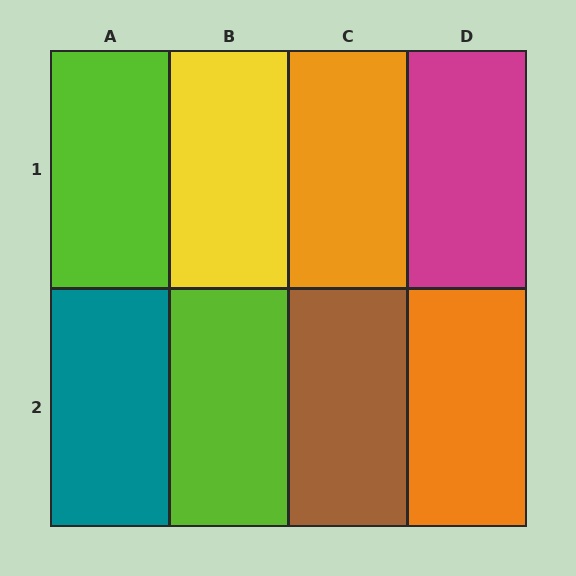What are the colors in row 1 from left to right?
Lime, yellow, orange, magenta.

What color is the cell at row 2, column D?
Orange.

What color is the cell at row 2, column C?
Brown.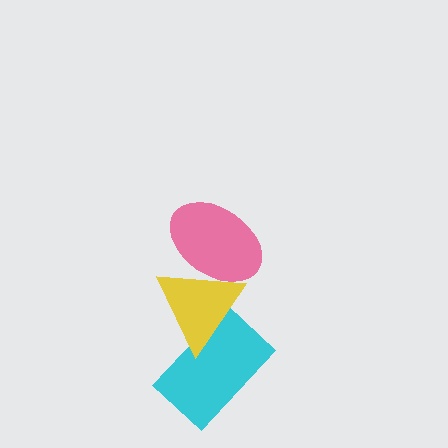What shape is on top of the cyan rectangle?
The yellow triangle is on top of the cyan rectangle.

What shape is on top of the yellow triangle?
The pink ellipse is on top of the yellow triangle.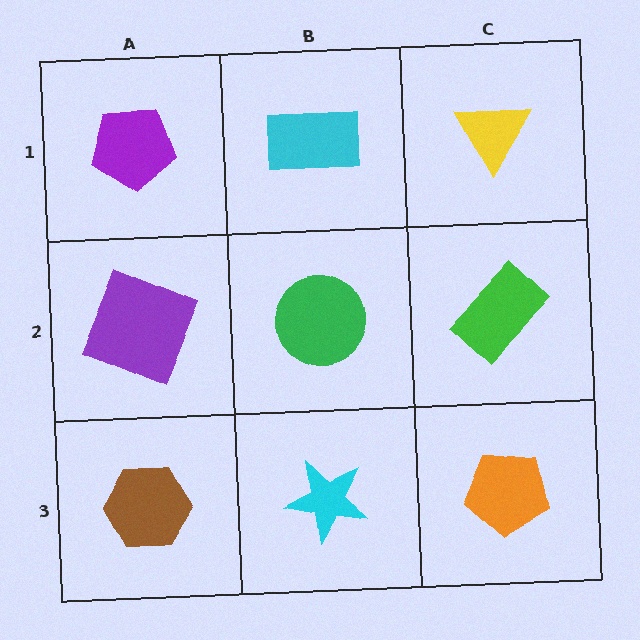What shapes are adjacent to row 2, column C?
A yellow triangle (row 1, column C), an orange pentagon (row 3, column C), a green circle (row 2, column B).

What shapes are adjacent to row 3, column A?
A purple square (row 2, column A), a cyan star (row 3, column B).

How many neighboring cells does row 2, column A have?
3.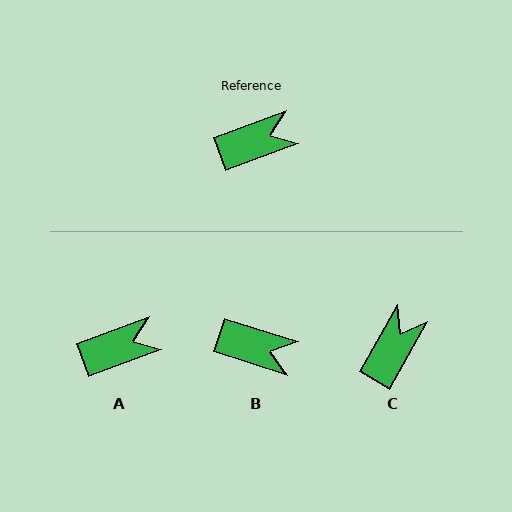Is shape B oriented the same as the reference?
No, it is off by about 38 degrees.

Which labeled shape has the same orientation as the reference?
A.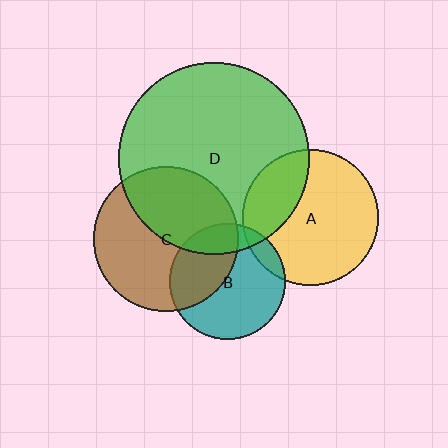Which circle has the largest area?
Circle D (green).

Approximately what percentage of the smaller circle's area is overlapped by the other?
Approximately 45%.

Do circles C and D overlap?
Yes.